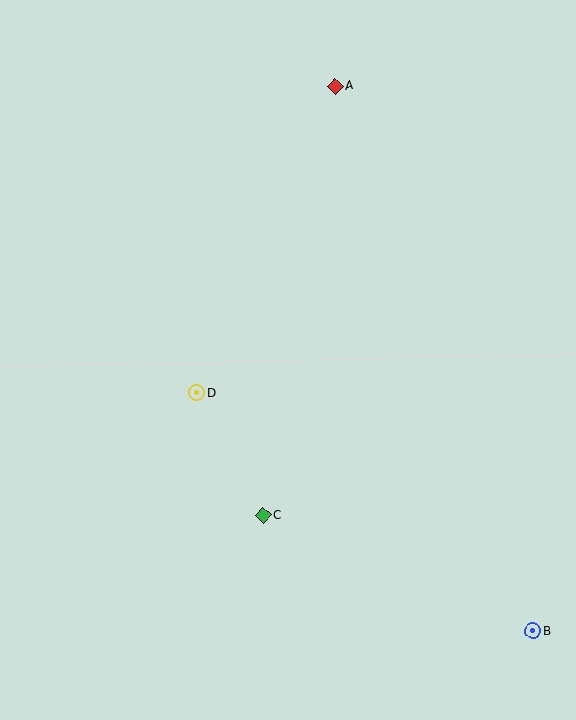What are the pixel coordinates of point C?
Point C is at (263, 515).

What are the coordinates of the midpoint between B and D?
The midpoint between B and D is at (365, 512).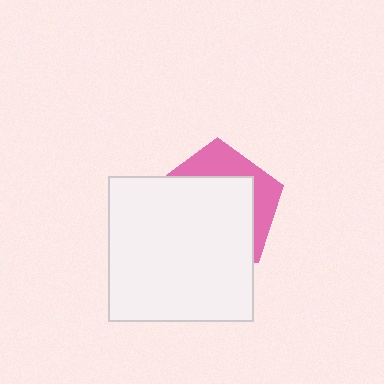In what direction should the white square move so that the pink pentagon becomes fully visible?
The white square should move toward the lower-left. That is the shortest direction to clear the overlap and leave the pink pentagon fully visible.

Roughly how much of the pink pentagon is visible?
A small part of it is visible (roughly 32%).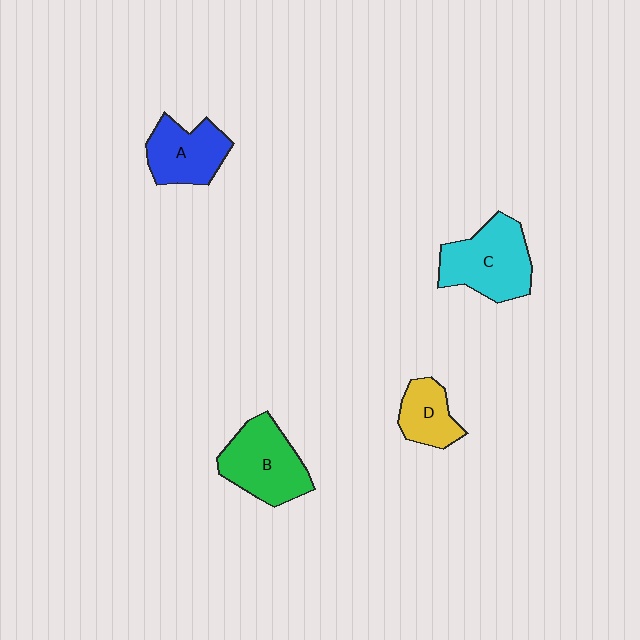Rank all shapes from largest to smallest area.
From largest to smallest: C (cyan), B (green), A (blue), D (yellow).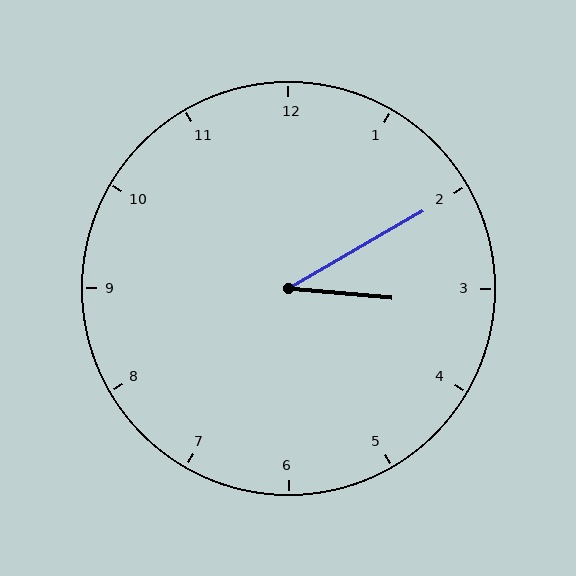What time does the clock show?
3:10.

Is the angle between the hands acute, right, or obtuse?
It is acute.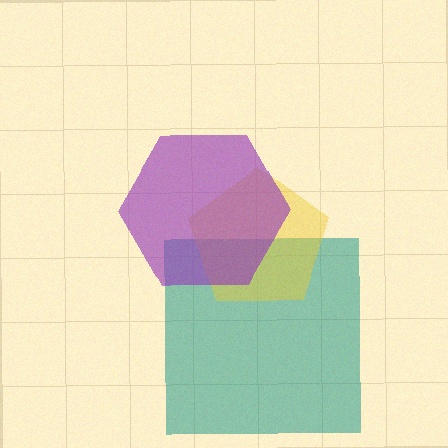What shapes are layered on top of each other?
The layered shapes are: a teal square, a yellow pentagon, a purple hexagon.